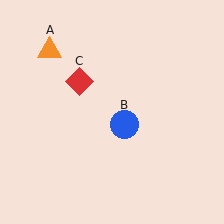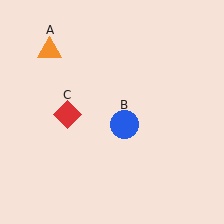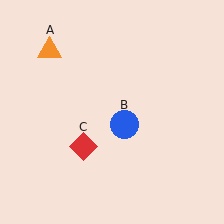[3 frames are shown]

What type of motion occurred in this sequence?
The red diamond (object C) rotated counterclockwise around the center of the scene.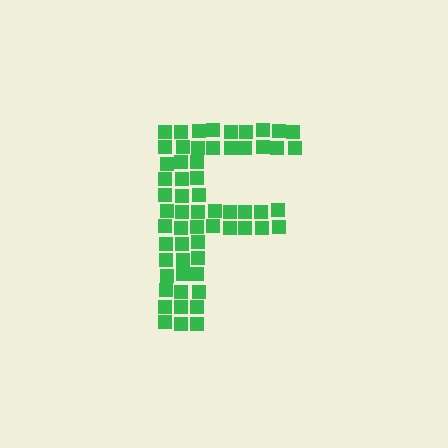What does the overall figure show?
The overall figure shows the letter F.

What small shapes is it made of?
It is made of small squares.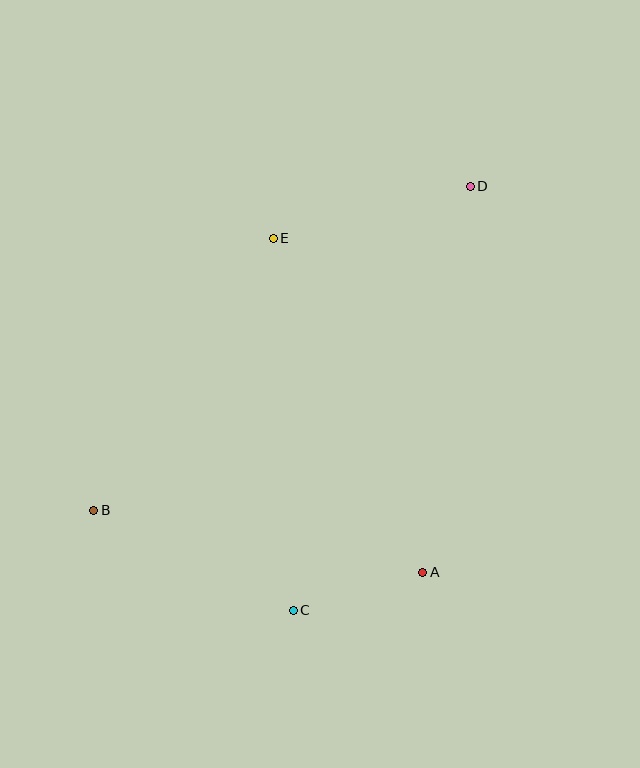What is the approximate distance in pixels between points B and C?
The distance between B and C is approximately 223 pixels.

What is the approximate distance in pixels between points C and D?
The distance between C and D is approximately 460 pixels.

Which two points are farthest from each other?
Points B and D are farthest from each other.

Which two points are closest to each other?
Points A and C are closest to each other.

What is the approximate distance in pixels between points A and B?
The distance between A and B is approximately 335 pixels.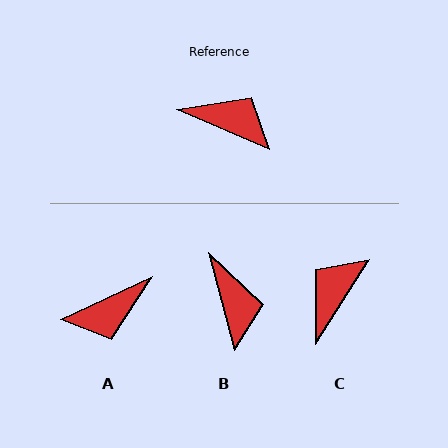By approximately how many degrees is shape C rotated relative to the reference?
Approximately 81 degrees counter-clockwise.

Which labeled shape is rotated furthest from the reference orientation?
A, about 132 degrees away.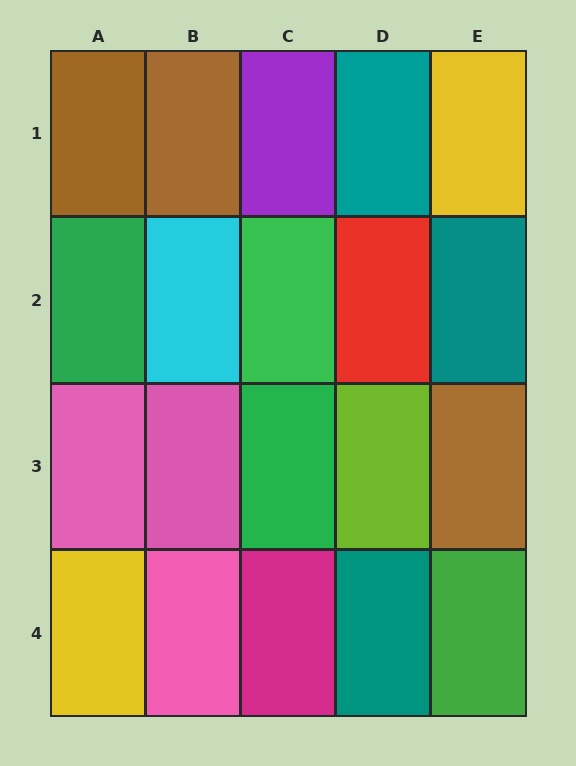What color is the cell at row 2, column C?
Green.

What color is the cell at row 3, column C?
Green.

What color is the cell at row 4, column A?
Yellow.